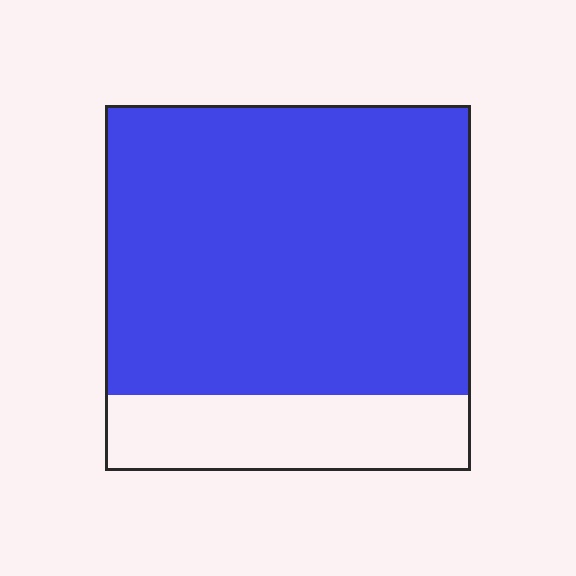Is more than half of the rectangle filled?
Yes.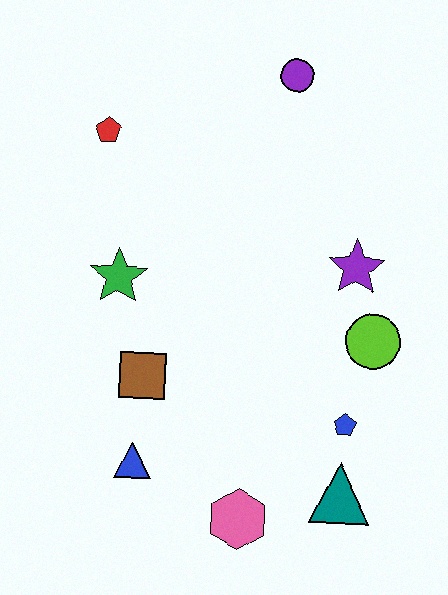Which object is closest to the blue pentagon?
The teal triangle is closest to the blue pentagon.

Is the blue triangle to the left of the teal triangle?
Yes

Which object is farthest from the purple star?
The blue triangle is farthest from the purple star.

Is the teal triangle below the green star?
Yes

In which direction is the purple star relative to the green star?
The purple star is to the right of the green star.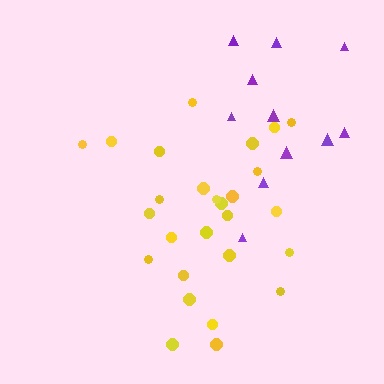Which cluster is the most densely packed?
Yellow.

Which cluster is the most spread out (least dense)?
Purple.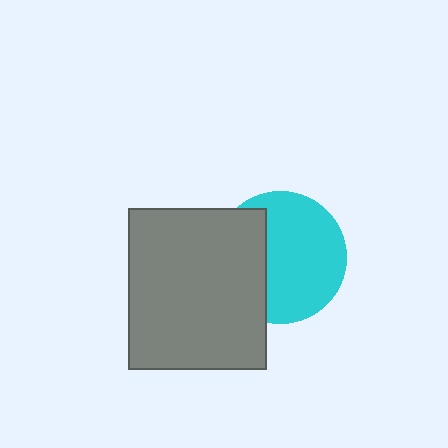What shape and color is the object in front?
The object in front is a gray rectangle.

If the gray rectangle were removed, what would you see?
You would see the complete cyan circle.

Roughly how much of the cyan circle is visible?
About half of it is visible (roughly 64%).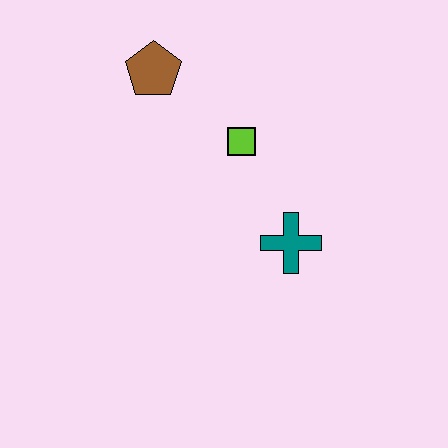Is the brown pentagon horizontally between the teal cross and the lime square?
No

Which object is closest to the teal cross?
The lime square is closest to the teal cross.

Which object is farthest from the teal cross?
The brown pentagon is farthest from the teal cross.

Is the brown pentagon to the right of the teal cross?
No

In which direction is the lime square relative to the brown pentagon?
The lime square is to the right of the brown pentagon.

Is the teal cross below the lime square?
Yes